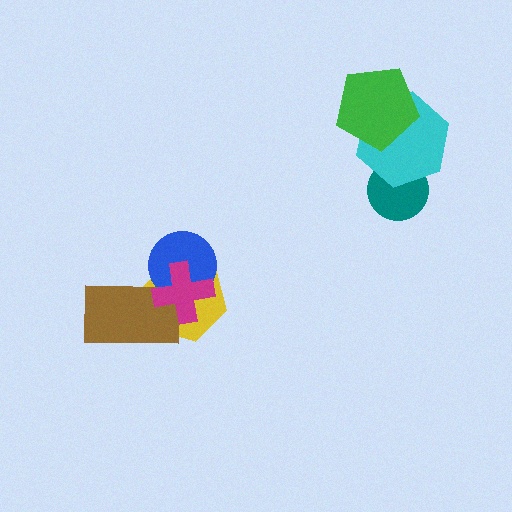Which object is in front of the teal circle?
The cyan hexagon is in front of the teal circle.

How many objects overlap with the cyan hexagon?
2 objects overlap with the cyan hexagon.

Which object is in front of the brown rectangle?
The magenta cross is in front of the brown rectangle.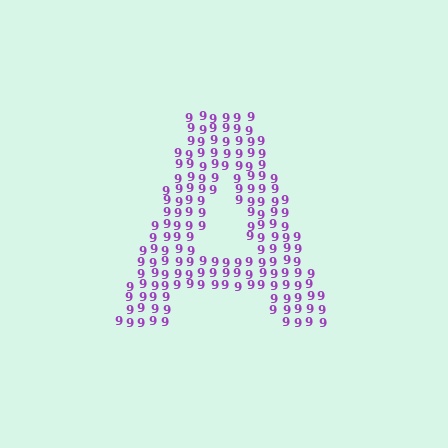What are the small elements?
The small elements are digit 9's.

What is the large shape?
The large shape is the letter A.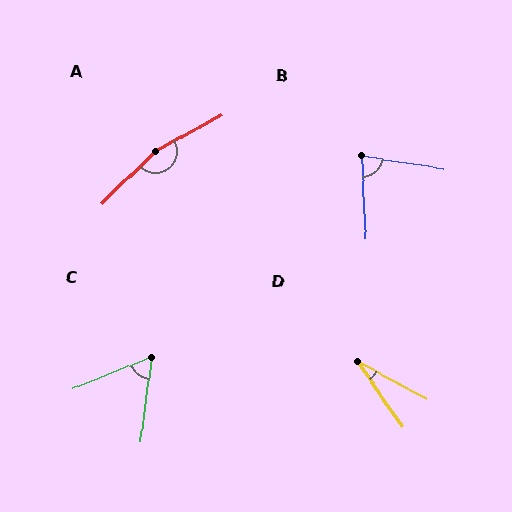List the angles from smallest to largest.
D (27°), C (60°), B (78°), A (165°).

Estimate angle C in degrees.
Approximately 60 degrees.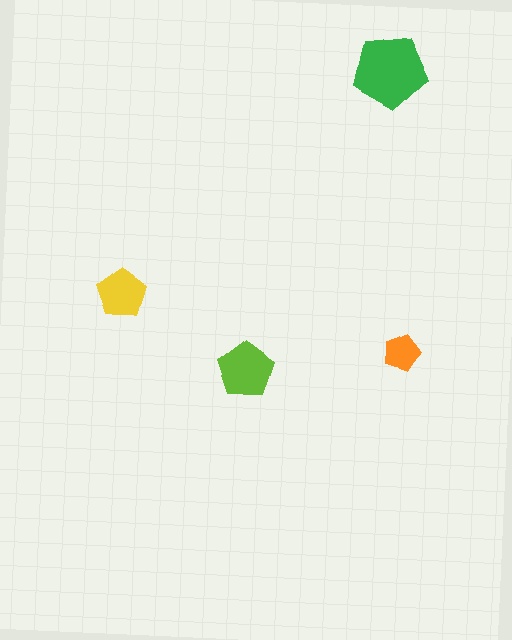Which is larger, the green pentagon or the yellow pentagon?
The green one.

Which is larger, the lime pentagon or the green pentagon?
The green one.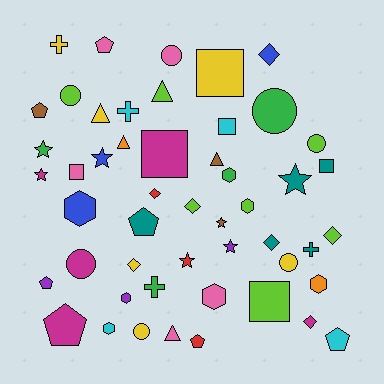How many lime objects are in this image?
There are 7 lime objects.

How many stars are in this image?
There are 7 stars.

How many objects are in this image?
There are 50 objects.